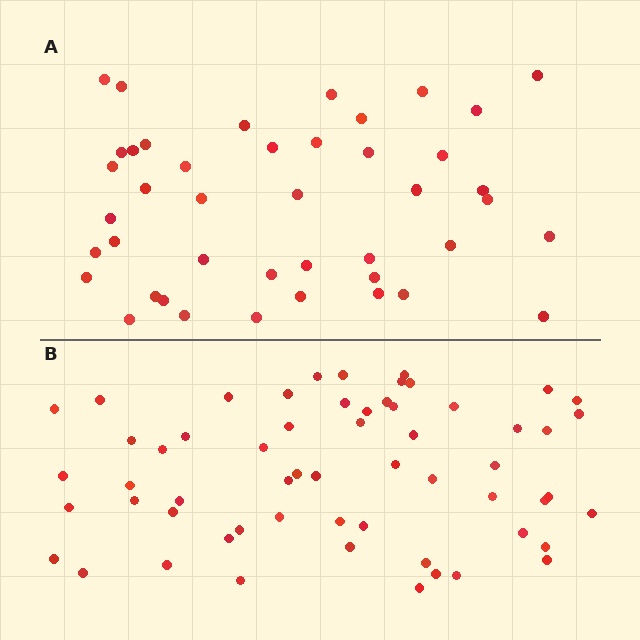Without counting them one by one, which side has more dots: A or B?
Region B (the bottom region) has more dots.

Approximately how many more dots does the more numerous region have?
Region B has approximately 15 more dots than region A.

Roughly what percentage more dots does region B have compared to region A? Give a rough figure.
About 35% more.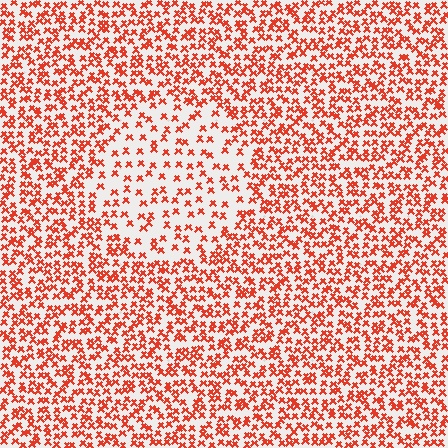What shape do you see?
I see a circle.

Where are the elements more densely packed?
The elements are more densely packed outside the circle boundary.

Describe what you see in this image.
The image contains small red elements arranged at two different densities. A circle-shaped region is visible where the elements are less densely packed than the surrounding area.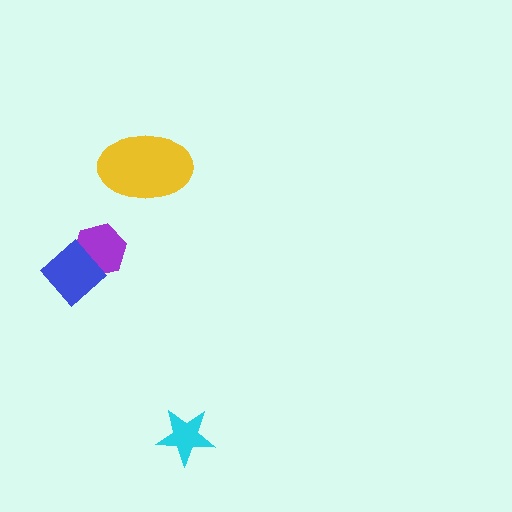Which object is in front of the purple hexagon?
The blue diamond is in front of the purple hexagon.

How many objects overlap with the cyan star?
0 objects overlap with the cyan star.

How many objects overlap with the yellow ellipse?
0 objects overlap with the yellow ellipse.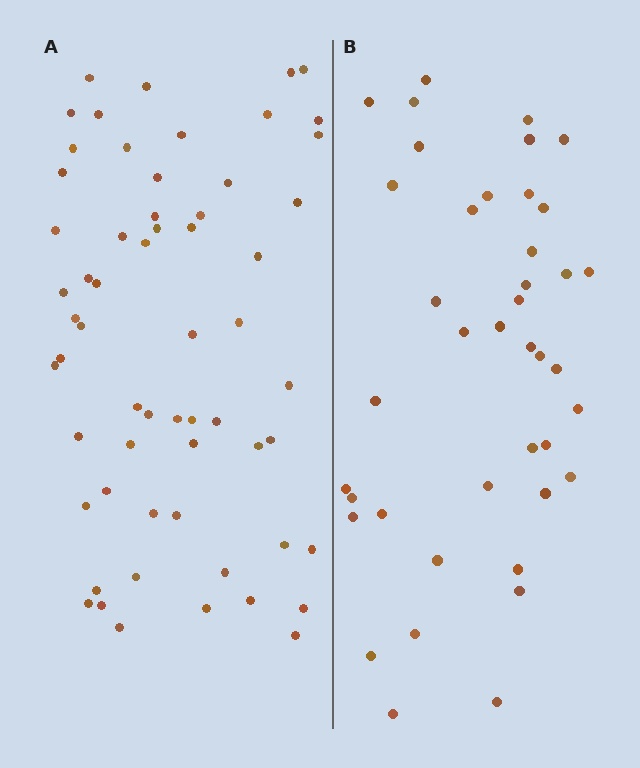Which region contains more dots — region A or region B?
Region A (the left region) has more dots.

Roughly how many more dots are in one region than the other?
Region A has approximately 20 more dots than region B.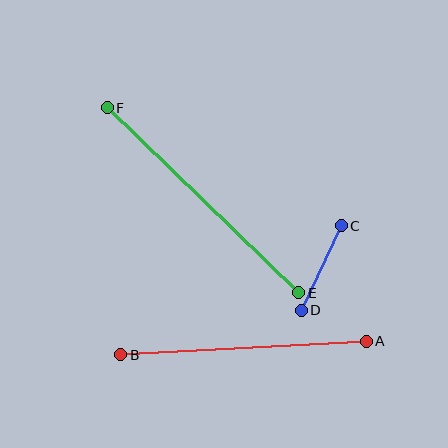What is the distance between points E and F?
The distance is approximately 266 pixels.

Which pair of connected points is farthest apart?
Points E and F are farthest apart.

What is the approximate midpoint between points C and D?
The midpoint is at approximately (321, 268) pixels.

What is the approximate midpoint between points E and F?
The midpoint is at approximately (203, 200) pixels.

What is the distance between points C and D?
The distance is approximately 93 pixels.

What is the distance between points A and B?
The distance is approximately 246 pixels.